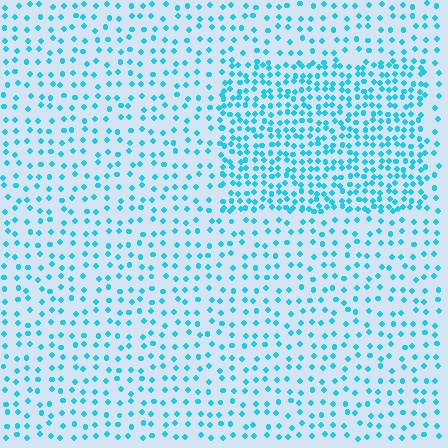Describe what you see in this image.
The image contains small cyan elements arranged at two different densities. A rectangle-shaped region is visible where the elements are more densely packed than the surrounding area.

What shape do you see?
I see a rectangle.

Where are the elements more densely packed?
The elements are more densely packed inside the rectangle boundary.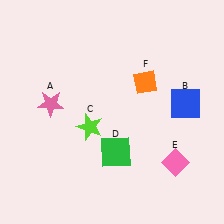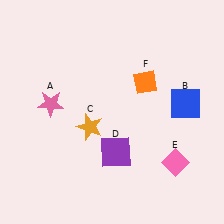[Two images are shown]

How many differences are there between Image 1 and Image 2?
There are 2 differences between the two images.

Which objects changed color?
C changed from lime to orange. D changed from green to purple.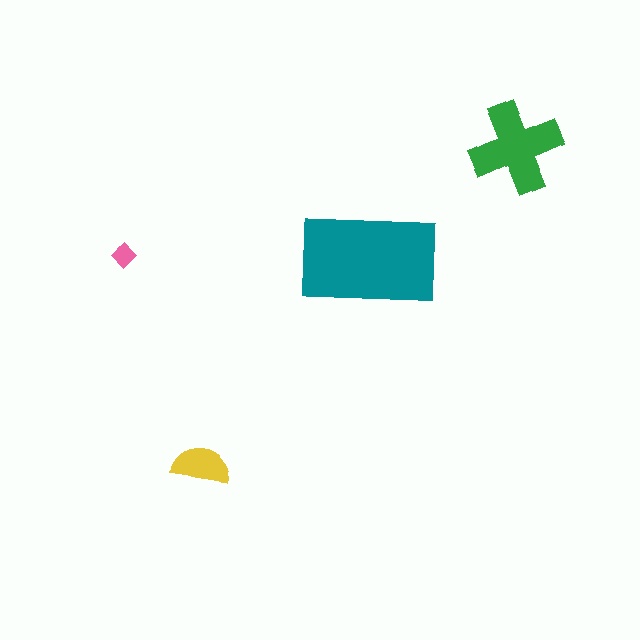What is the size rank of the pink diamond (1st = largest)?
4th.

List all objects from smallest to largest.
The pink diamond, the yellow semicircle, the green cross, the teal rectangle.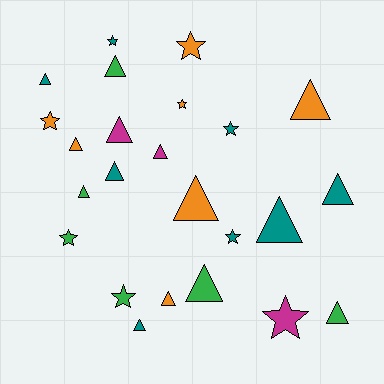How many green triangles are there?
There are 4 green triangles.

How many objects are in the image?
There are 24 objects.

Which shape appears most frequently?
Triangle, with 15 objects.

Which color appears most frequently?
Teal, with 8 objects.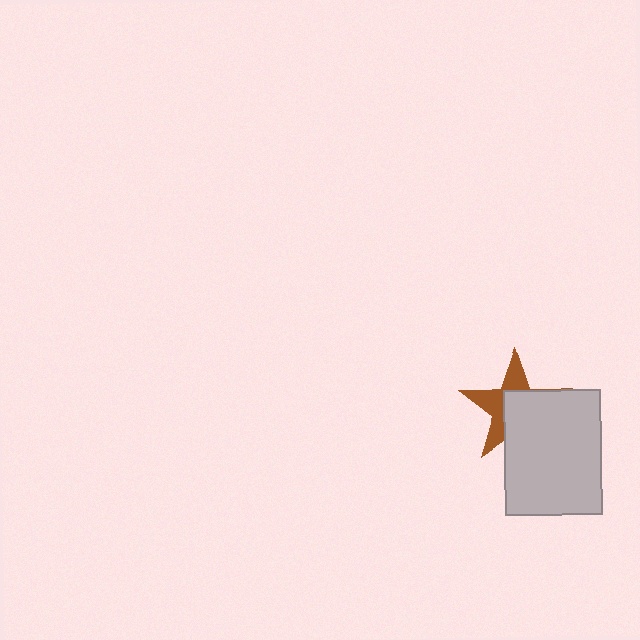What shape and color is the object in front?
The object in front is a light gray rectangle.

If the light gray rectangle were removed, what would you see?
You would see the complete brown star.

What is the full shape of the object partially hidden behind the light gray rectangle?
The partially hidden object is a brown star.